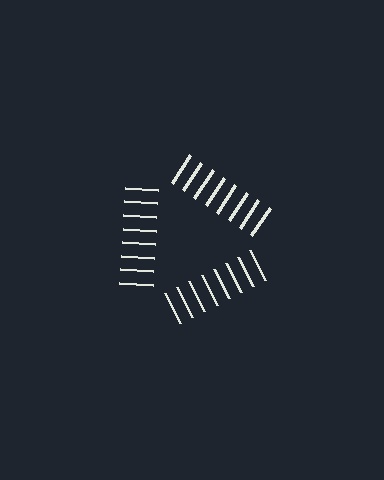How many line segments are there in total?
24 — 8 along each of the 3 edges.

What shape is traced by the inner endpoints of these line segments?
An illusory triangle — the line segments terminate on its edges but no continuous stroke is drawn.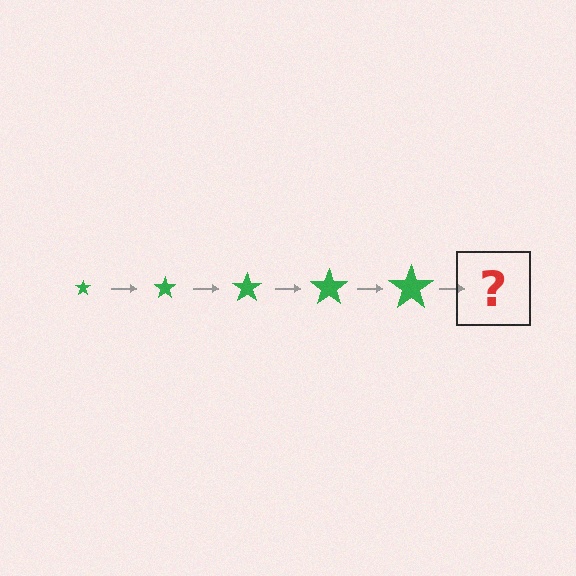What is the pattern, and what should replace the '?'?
The pattern is that the star gets progressively larger each step. The '?' should be a green star, larger than the previous one.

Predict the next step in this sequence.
The next step is a green star, larger than the previous one.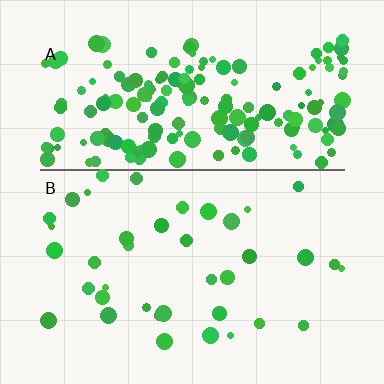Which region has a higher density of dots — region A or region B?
A (the top).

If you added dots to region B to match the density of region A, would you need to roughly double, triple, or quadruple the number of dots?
Approximately quadruple.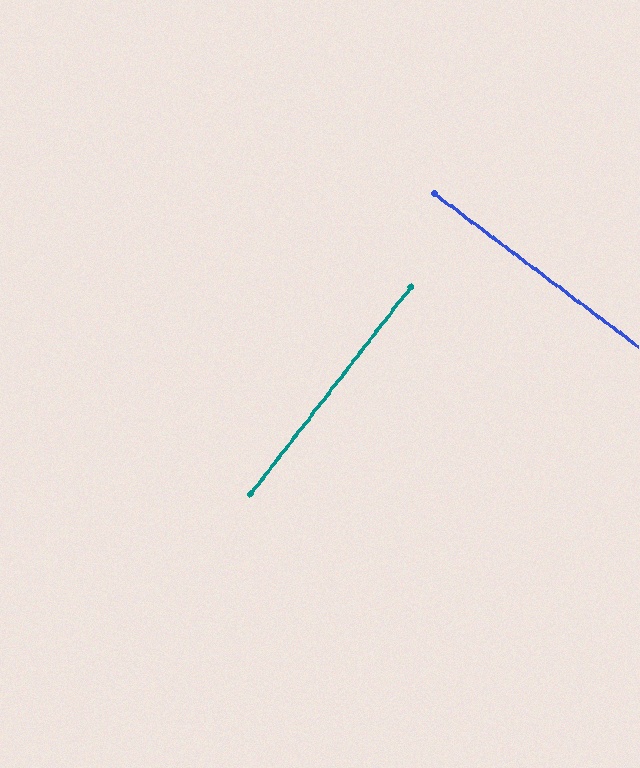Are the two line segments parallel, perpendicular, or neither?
Perpendicular — they meet at approximately 89°.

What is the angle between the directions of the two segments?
Approximately 89 degrees.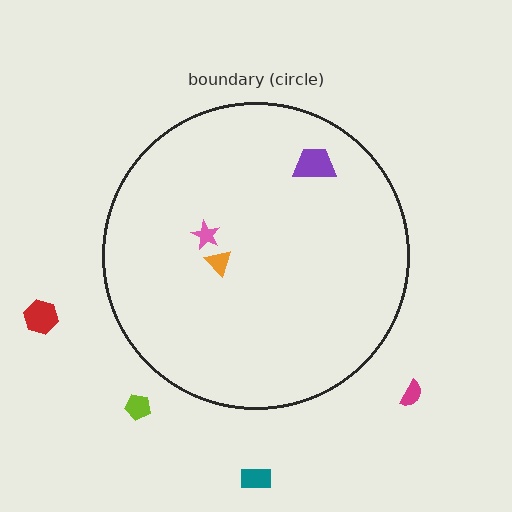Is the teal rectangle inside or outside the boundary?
Outside.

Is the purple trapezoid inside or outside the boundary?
Inside.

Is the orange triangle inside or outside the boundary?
Inside.